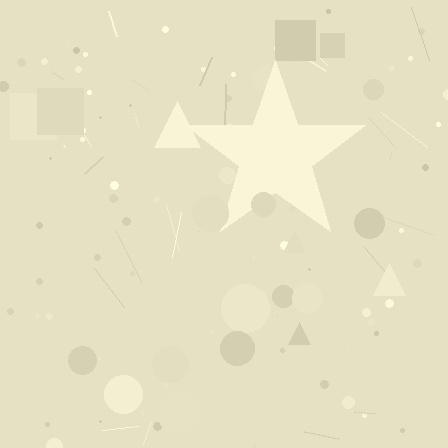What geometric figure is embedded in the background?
A star is embedded in the background.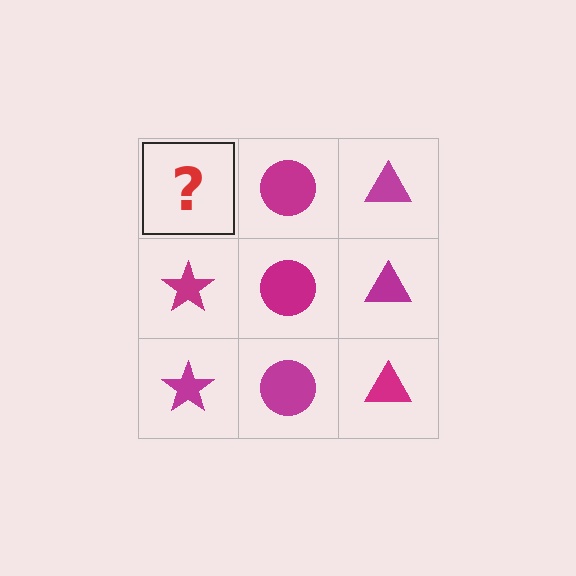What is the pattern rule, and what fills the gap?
The rule is that each column has a consistent shape. The gap should be filled with a magenta star.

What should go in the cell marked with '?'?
The missing cell should contain a magenta star.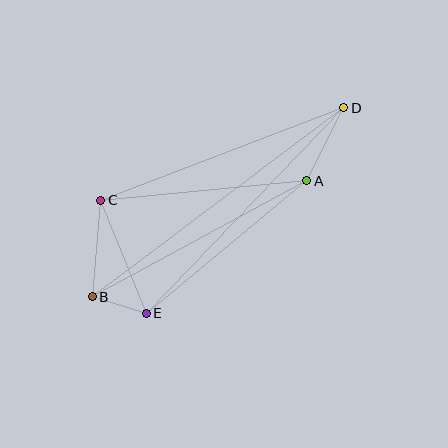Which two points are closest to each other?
Points B and E are closest to each other.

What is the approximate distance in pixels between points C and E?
The distance between C and E is approximately 122 pixels.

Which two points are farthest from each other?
Points B and D are farthest from each other.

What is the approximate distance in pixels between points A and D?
The distance between A and D is approximately 82 pixels.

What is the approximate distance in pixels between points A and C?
The distance between A and C is approximately 207 pixels.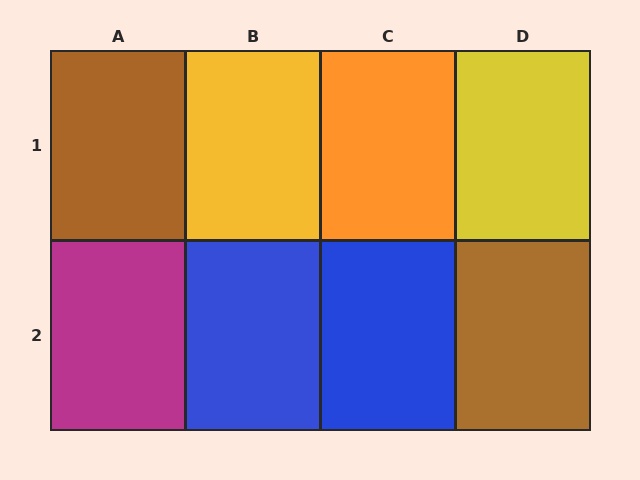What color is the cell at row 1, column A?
Brown.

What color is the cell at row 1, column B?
Yellow.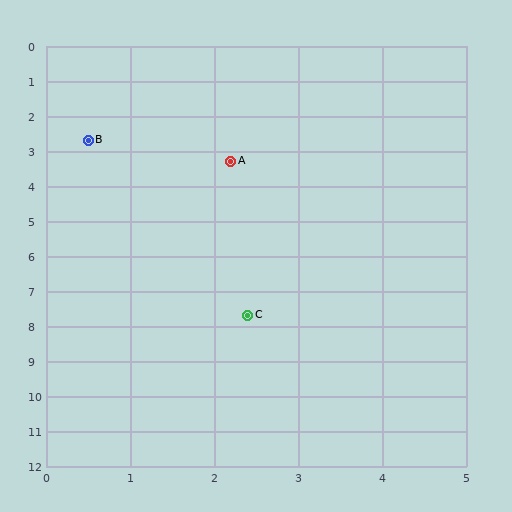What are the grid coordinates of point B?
Point B is at approximately (0.5, 2.7).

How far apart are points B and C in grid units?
Points B and C are about 5.3 grid units apart.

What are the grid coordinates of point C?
Point C is at approximately (2.4, 7.7).